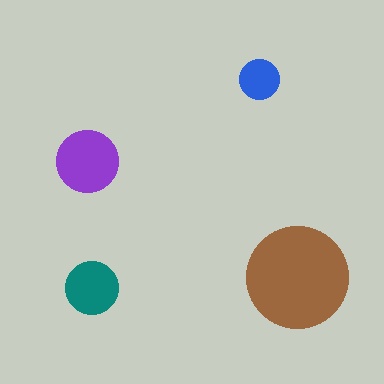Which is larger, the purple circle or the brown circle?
The brown one.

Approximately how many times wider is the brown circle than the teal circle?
About 2 times wider.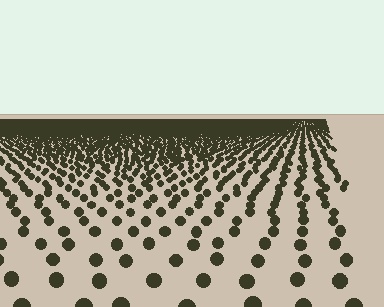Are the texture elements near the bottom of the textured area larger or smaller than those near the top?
Larger. Near the bottom, elements are closer to the viewer and appear at a bigger on-screen size.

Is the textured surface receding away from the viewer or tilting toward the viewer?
The surface is receding away from the viewer. Texture elements get smaller and denser toward the top.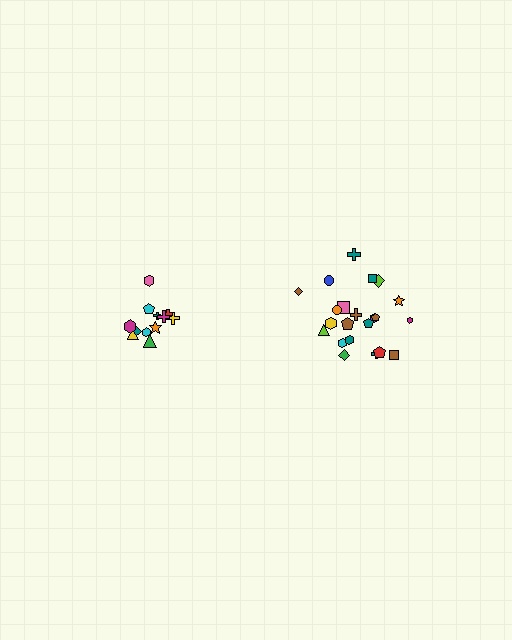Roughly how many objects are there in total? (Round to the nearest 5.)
Roughly 35 objects in total.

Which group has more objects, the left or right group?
The right group.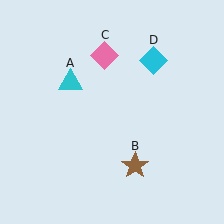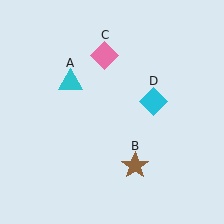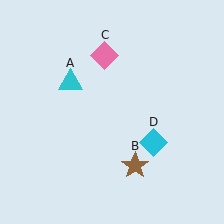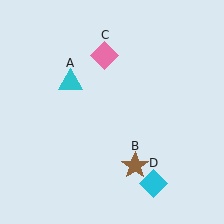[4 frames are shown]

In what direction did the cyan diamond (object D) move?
The cyan diamond (object D) moved down.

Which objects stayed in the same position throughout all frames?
Cyan triangle (object A) and brown star (object B) and pink diamond (object C) remained stationary.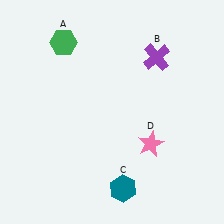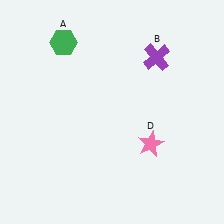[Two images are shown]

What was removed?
The teal hexagon (C) was removed in Image 2.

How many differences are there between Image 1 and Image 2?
There is 1 difference between the two images.